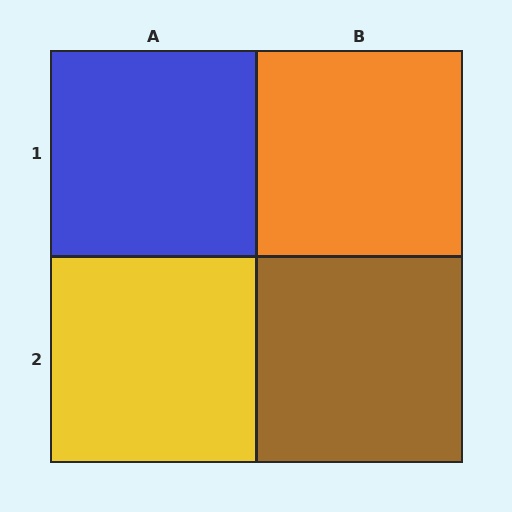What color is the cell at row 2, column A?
Yellow.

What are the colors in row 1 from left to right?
Blue, orange.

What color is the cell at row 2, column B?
Brown.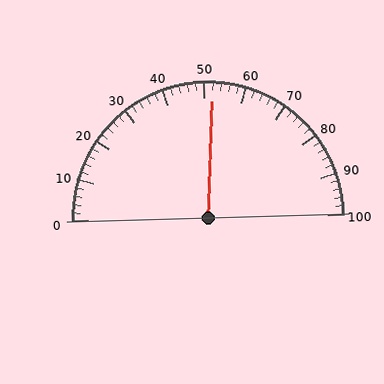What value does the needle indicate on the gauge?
The needle indicates approximately 52.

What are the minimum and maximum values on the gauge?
The gauge ranges from 0 to 100.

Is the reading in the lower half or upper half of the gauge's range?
The reading is in the upper half of the range (0 to 100).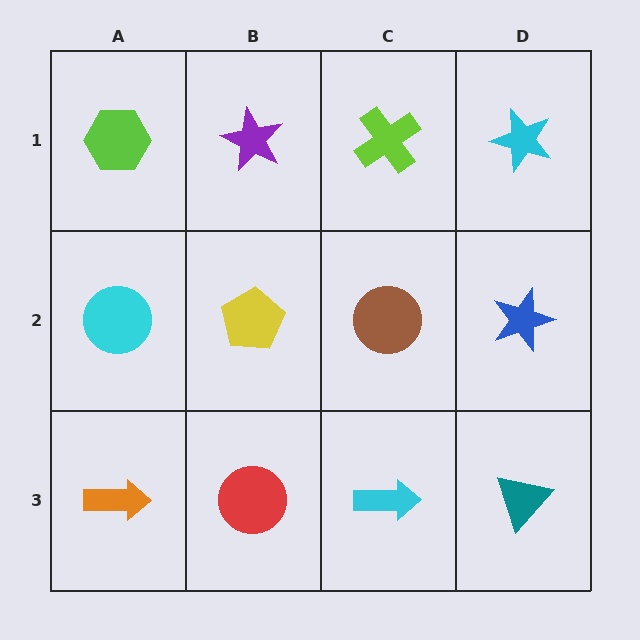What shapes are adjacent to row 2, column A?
A lime hexagon (row 1, column A), an orange arrow (row 3, column A), a yellow pentagon (row 2, column B).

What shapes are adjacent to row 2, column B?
A purple star (row 1, column B), a red circle (row 3, column B), a cyan circle (row 2, column A), a brown circle (row 2, column C).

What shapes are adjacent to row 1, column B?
A yellow pentagon (row 2, column B), a lime hexagon (row 1, column A), a lime cross (row 1, column C).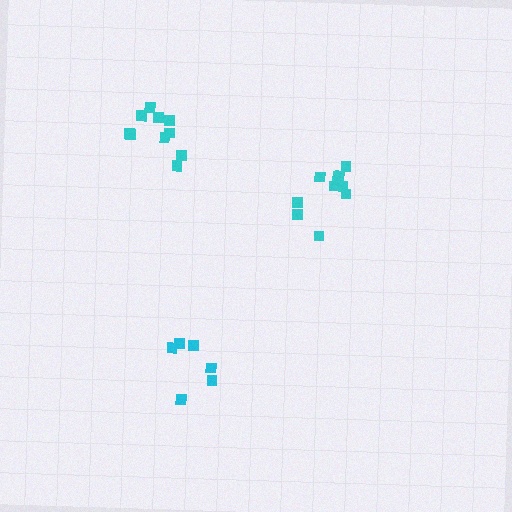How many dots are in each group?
Group 1: 6 dots, Group 2: 10 dots, Group 3: 10 dots (26 total).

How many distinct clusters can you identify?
There are 3 distinct clusters.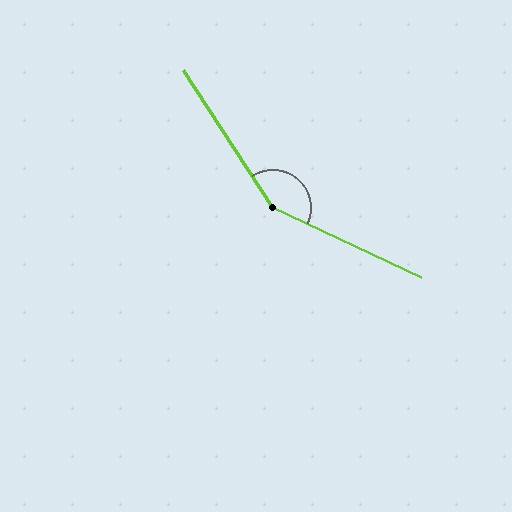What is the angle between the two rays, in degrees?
Approximately 148 degrees.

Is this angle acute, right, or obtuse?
It is obtuse.